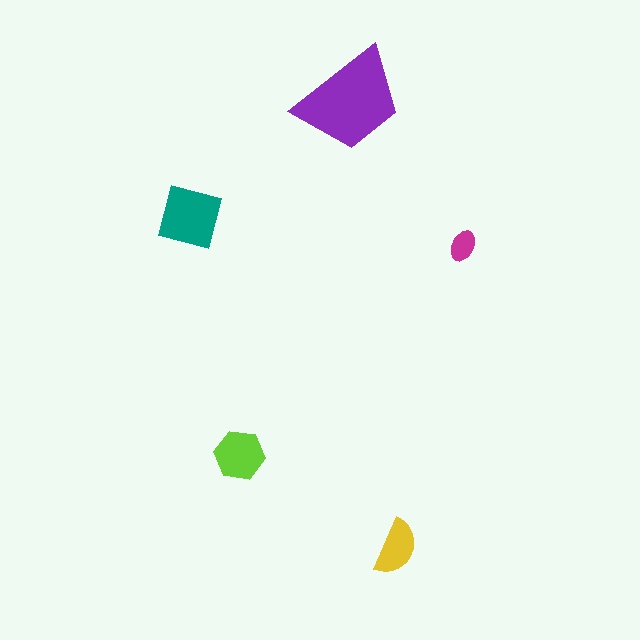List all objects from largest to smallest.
The purple trapezoid, the teal square, the lime hexagon, the yellow semicircle, the magenta ellipse.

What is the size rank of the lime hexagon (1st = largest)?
3rd.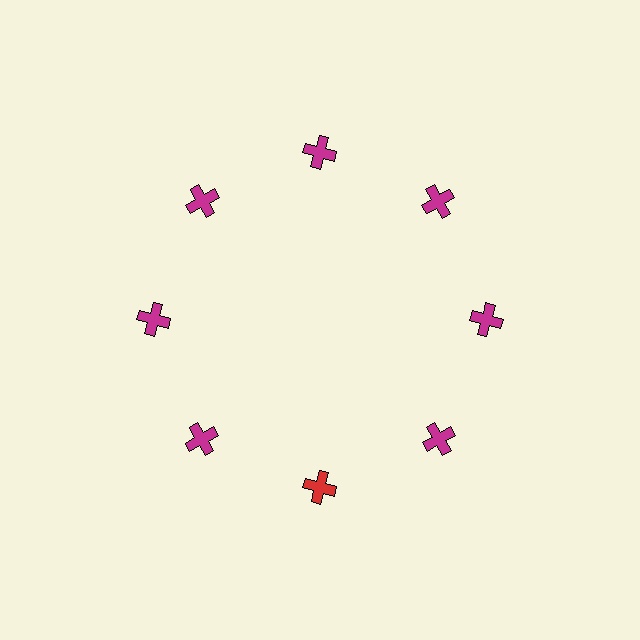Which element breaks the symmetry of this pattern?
The red cross at roughly the 6 o'clock position breaks the symmetry. All other shapes are magenta crosses.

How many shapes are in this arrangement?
There are 8 shapes arranged in a ring pattern.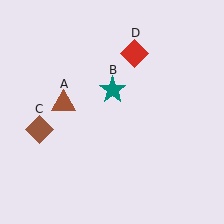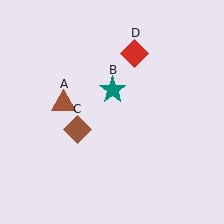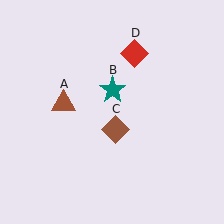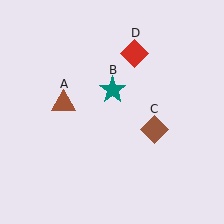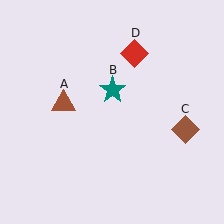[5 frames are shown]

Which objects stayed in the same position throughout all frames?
Brown triangle (object A) and teal star (object B) and red diamond (object D) remained stationary.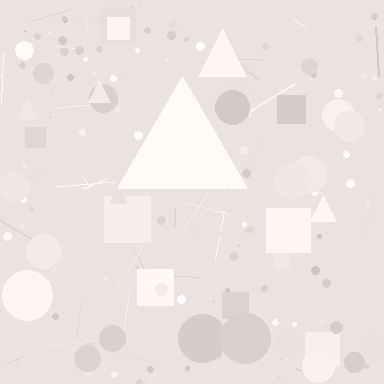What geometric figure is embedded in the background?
A triangle is embedded in the background.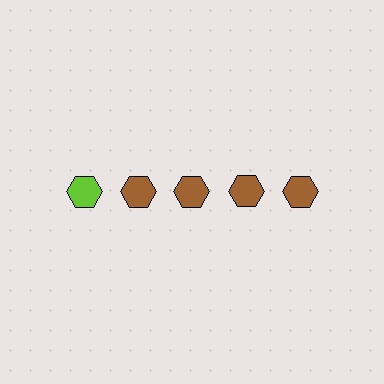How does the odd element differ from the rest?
It has a different color: lime instead of brown.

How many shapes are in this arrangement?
There are 5 shapes arranged in a grid pattern.